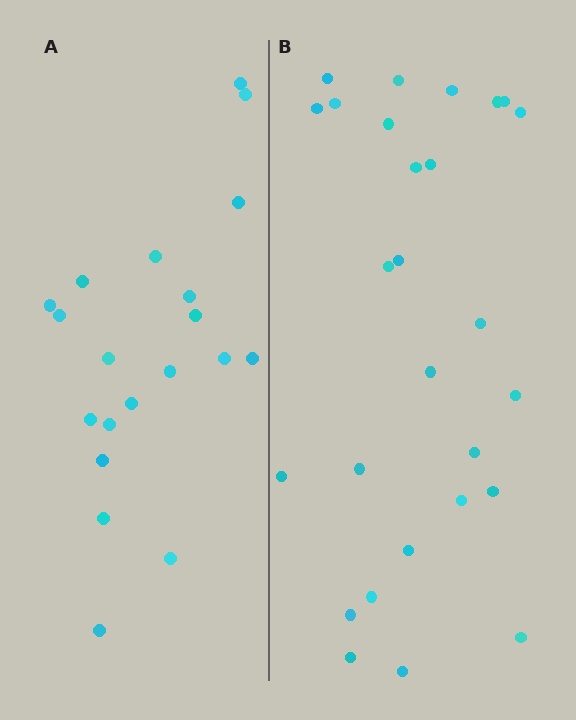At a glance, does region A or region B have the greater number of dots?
Region B (the right region) has more dots.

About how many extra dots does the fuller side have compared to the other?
Region B has roughly 8 or so more dots than region A.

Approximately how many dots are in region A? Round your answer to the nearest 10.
About 20 dots.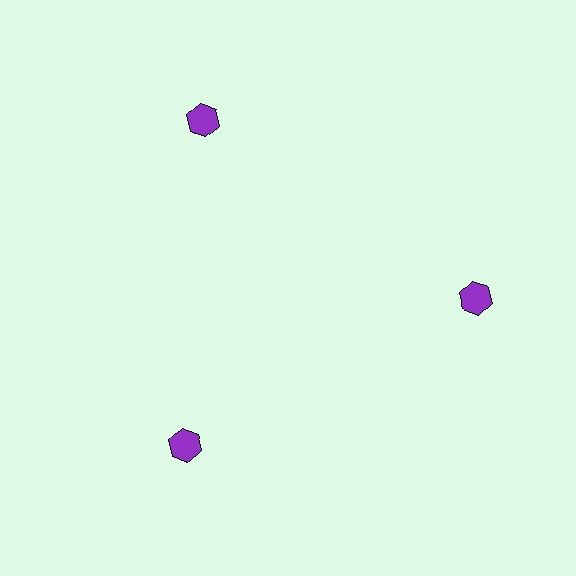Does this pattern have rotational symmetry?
Yes, this pattern has 3-fold rotational symmetry. It looks the same after rotating 120 degrees around the center.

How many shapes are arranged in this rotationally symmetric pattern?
There are 3 shapes, arranged in 3 groups of 1.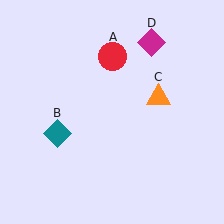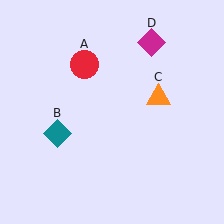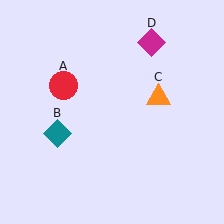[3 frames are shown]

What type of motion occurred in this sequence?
The red circle (object A) rotated counterclockwise around the center of the scene.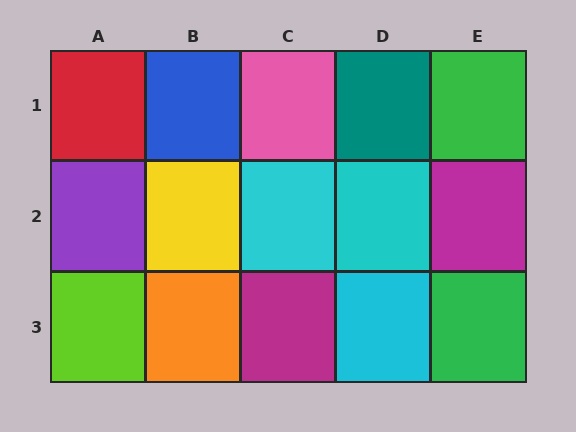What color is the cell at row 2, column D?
Cyan.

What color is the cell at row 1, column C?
Pink.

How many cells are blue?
1 cell is blue.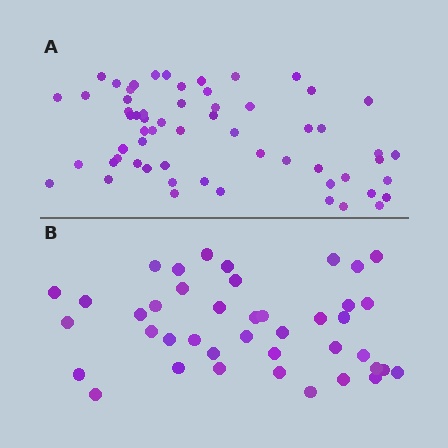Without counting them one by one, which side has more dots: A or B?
Region A (the top region) has more dots.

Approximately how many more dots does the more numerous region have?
Region A has approximately 20 more dots than region B.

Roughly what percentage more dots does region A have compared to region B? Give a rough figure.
About 45% more.